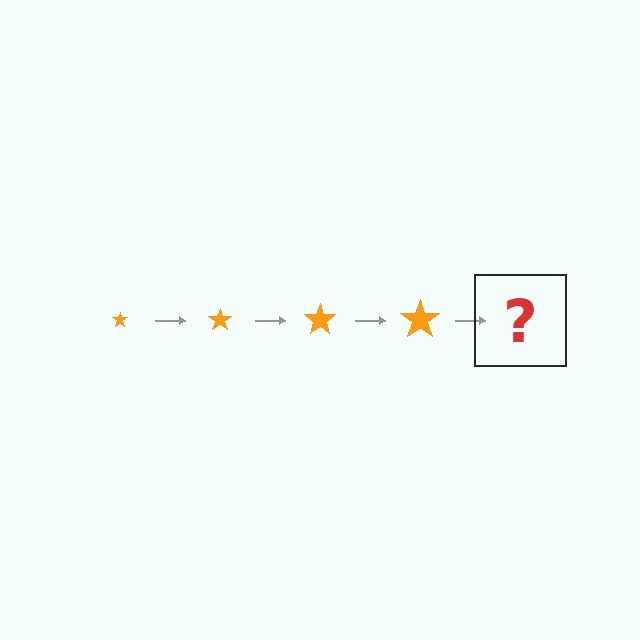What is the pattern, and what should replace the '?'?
The pattern is that the star gets progressively larger each step. The '?' should be an orange star, larger than the previous one.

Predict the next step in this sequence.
The next step is an orange star, larger than the previous one.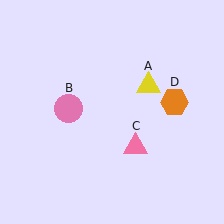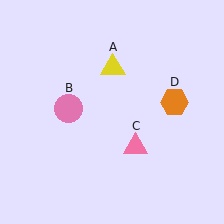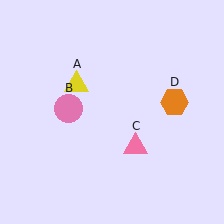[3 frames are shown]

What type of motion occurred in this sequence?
The yellow triangle (object A) rotated counterclockwise around the center of the scene.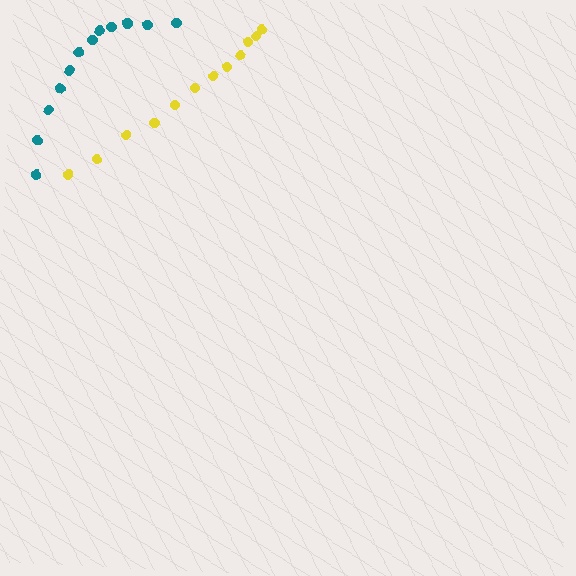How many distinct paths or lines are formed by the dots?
There are 2 distinct paths.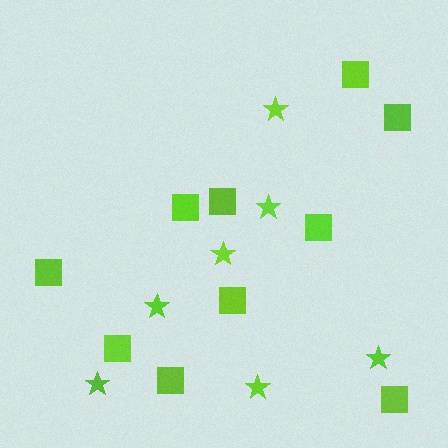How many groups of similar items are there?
There are 2 groups: one group of stars (7) and one group of squares (10).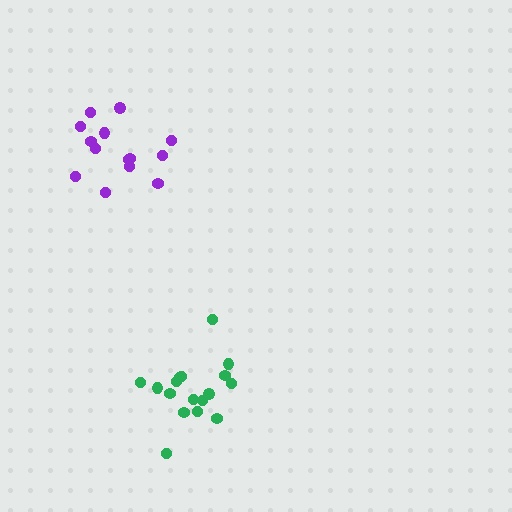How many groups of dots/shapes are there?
There are 2 groups.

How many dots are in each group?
Group 1: 17 dots, Group 2: 14 dots (31 total).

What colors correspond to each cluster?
The clusters are colored: green, purple.